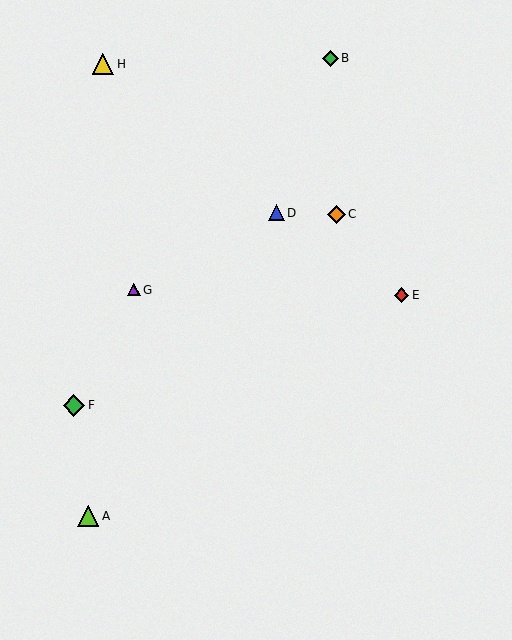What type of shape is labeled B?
Shape B is a green diamond.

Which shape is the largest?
The green diamond (labeled F) is the largest.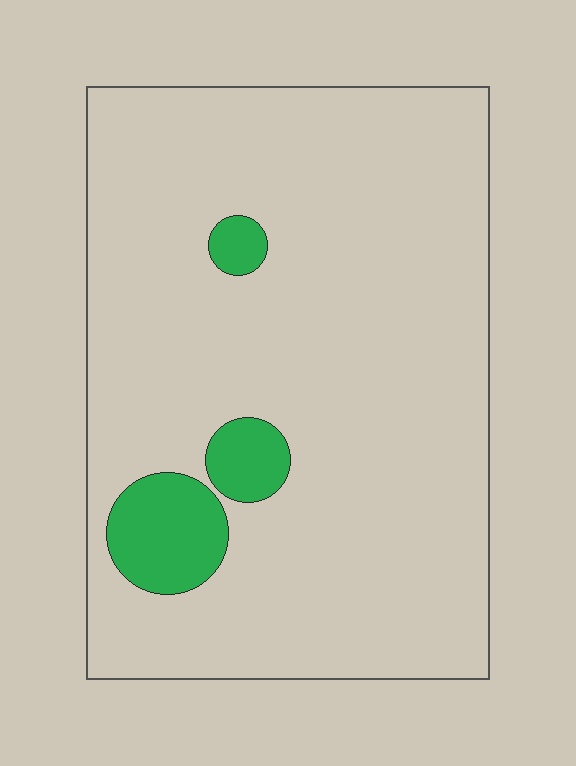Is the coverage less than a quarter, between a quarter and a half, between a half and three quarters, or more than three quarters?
Less than a quarter.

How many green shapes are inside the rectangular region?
3.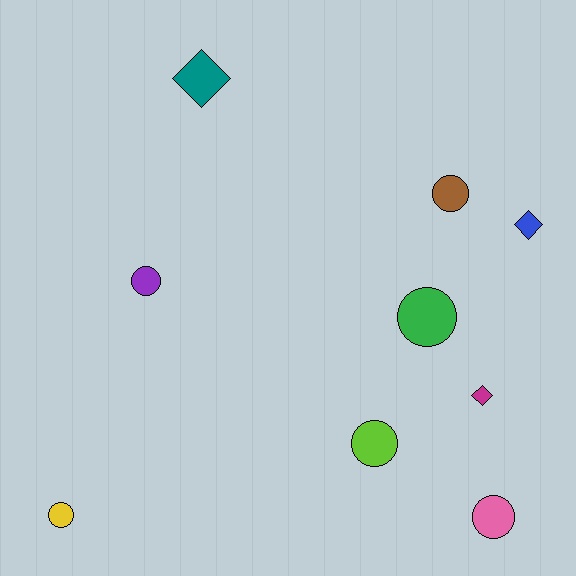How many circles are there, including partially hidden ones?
There are 6 circles.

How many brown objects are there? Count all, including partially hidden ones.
There is 1 brown object.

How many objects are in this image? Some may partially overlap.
There are 9 objects.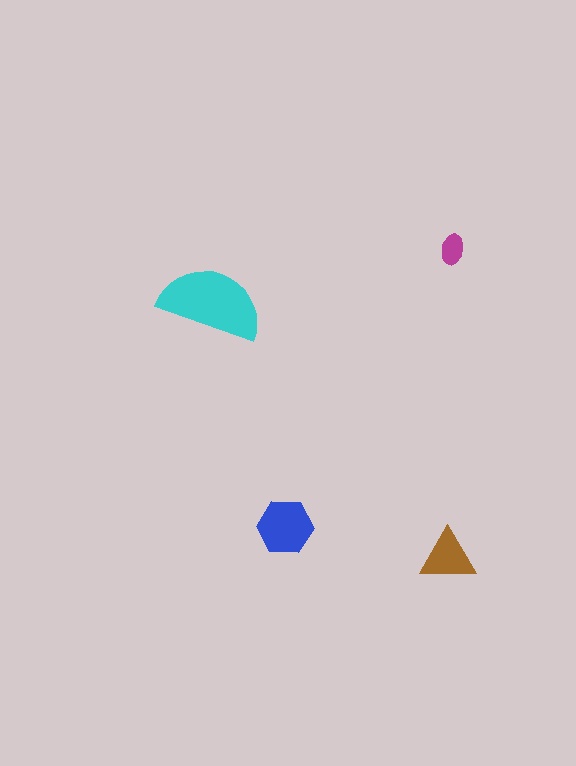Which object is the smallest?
The magenta ellipse.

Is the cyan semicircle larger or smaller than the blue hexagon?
Larger.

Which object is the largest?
The cyan semicircle.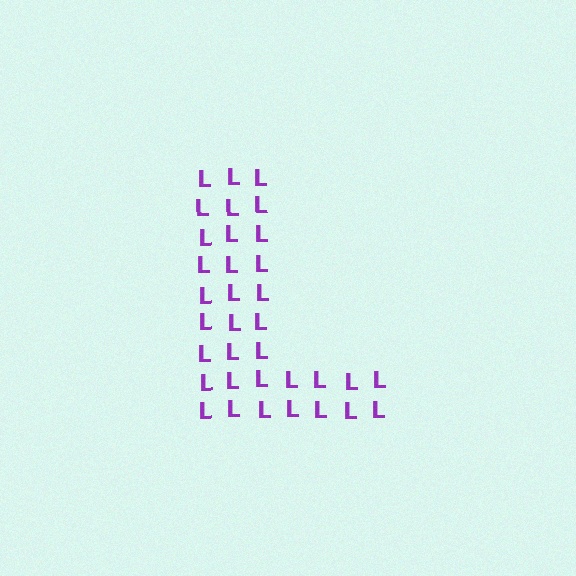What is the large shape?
The large shape is the letter L.